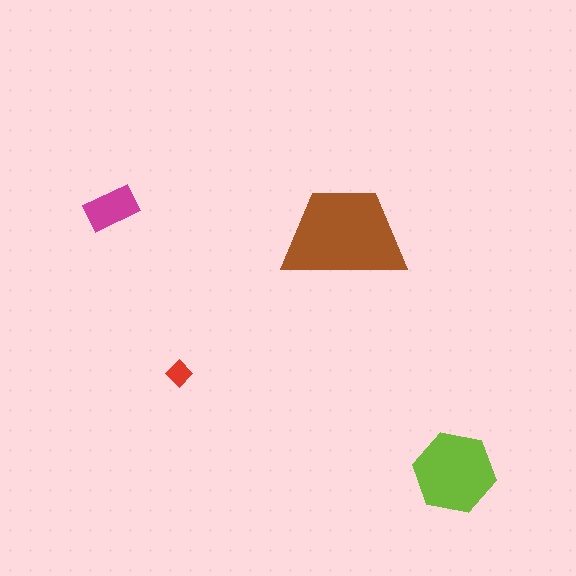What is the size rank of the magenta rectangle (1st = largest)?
3rd.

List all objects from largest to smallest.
The brown trapezoid, the lime hexagon, the magenta rectangle, the red diamond.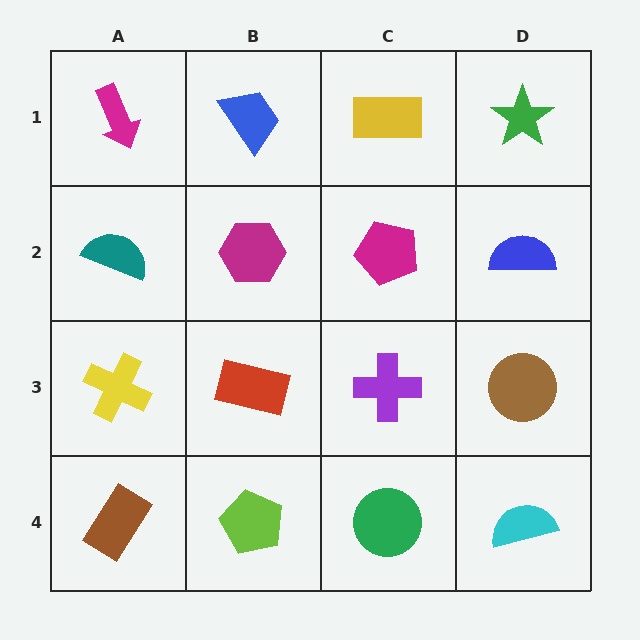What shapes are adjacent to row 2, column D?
A green star (row 1, column D), a brown circle (row 3, column D), a magenta pentagon (row 2, column C).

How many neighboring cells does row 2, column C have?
4.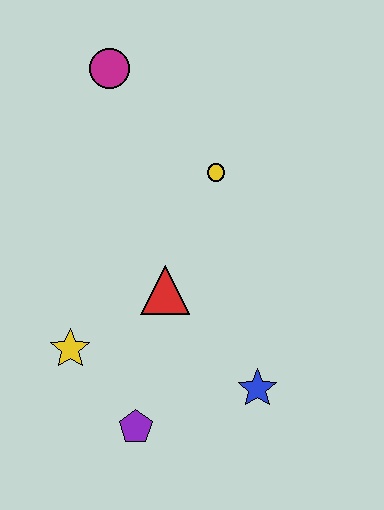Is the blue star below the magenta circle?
Yes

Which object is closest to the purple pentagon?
The yellow star is closest to the purple pentagon.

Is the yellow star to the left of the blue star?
Yes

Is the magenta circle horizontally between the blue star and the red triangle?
No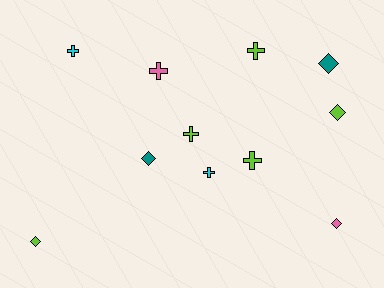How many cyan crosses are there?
There are 2 cyan crosses.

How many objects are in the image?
There are 11 objects.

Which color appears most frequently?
Lime, with 5 objects.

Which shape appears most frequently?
Cross, with 6 objects.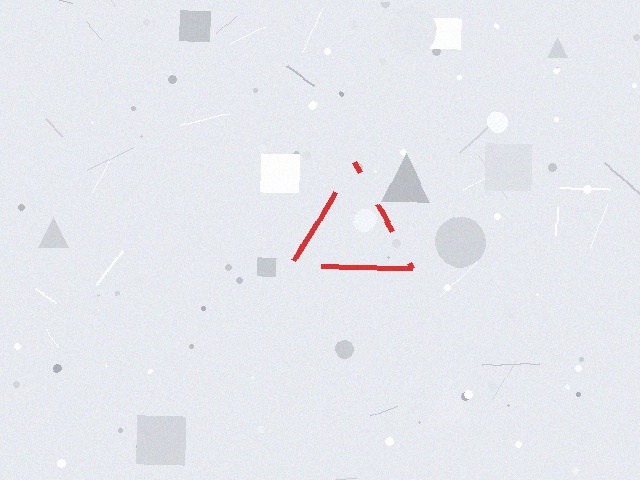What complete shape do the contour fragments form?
The contour fragments form a triangle.